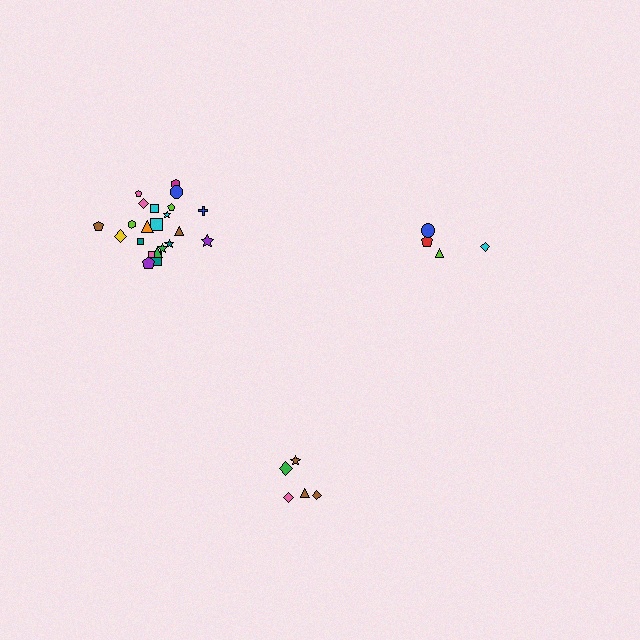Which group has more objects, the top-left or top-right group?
The top-left group.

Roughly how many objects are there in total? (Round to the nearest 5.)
Roughly 30 objects in total.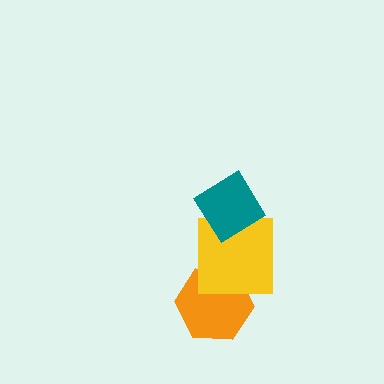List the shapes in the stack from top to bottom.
From top to bottom: the teal diamond, the yellow square, the orange hexagon.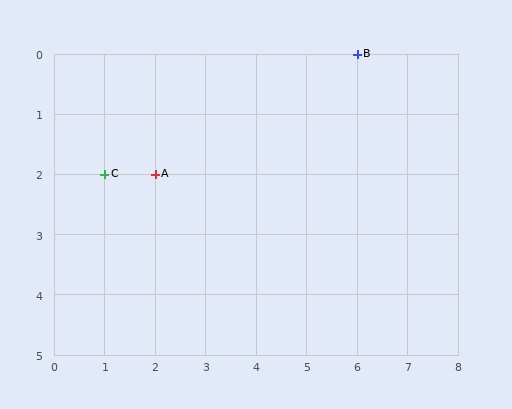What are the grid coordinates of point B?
Point B is at grid coordinates (6, 0).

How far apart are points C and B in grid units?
Points C and B are 5 columns and 2 rows apart (about 5.4 grid units diagonally).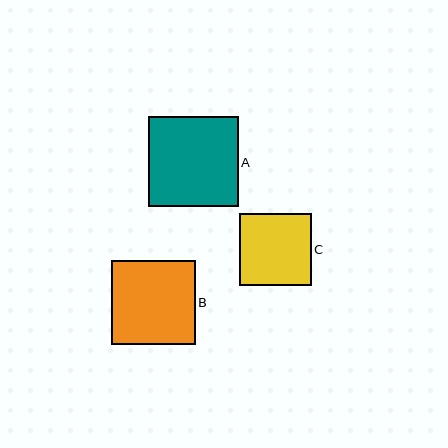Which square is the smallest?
Square C is the smallest with a size of approximately 72 pixels.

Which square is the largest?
Square A is the largest with a size of approximately 90 pixels.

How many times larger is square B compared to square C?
Square B is approximately 1.2 times the size of square C.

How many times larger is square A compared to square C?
Square A is approximately 1.3 times the size of square C.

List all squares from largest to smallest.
From largest to smallest: A, B, C.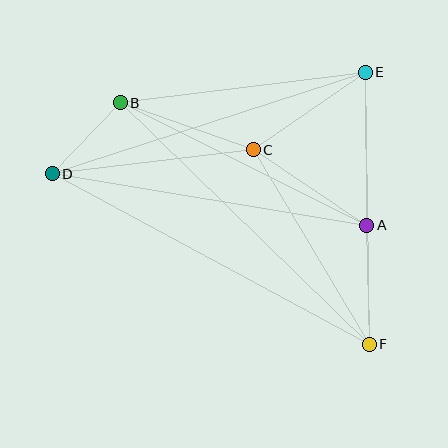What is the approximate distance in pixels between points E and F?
The distance between E and F is approximately 272 pixels.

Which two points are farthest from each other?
Points D and F are farthest from each other.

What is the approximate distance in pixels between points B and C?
The distance between B and C is approximately 141 pixels.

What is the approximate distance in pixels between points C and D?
The distance between C and D is approximately 202 pixels.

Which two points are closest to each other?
Points B and D are closest to each other.